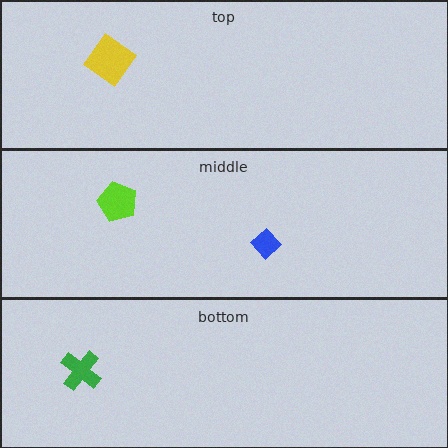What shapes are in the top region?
The yellow diamond.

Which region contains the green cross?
The bottom region.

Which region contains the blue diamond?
The middle region.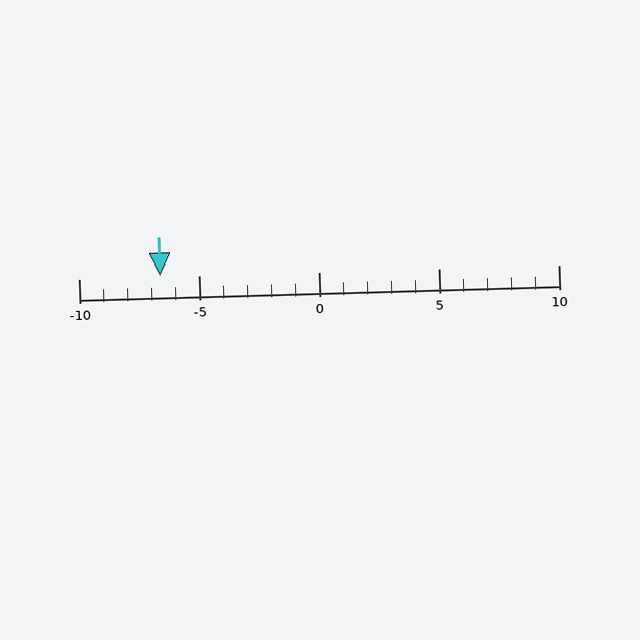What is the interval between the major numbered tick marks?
The major tick marks are spaced 5 units apart.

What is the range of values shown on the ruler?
The ruler shows values from -10 to 10.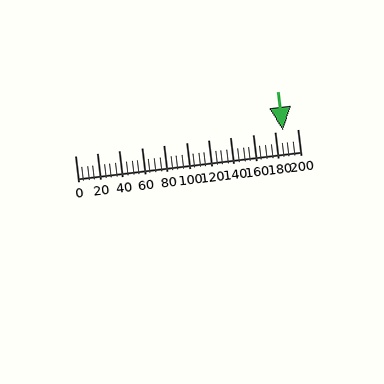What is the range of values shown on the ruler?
The ruler shows values from 0 to 200.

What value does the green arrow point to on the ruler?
The green arrow points to approximately 187.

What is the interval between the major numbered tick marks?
The major tick marks are spaced 20 units apart.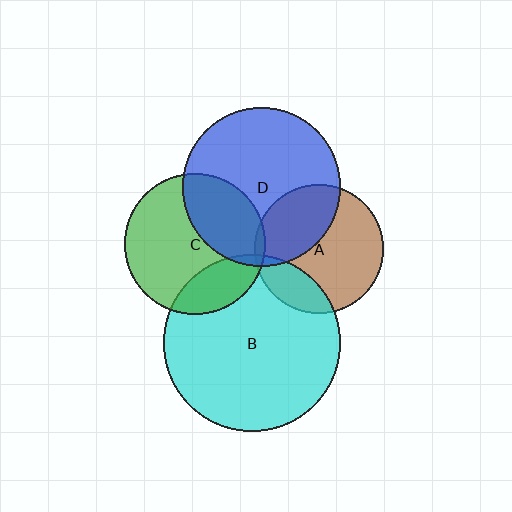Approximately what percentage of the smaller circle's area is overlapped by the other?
Approximately 5%.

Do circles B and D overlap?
Yes.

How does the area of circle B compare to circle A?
Approximately 1.9 times.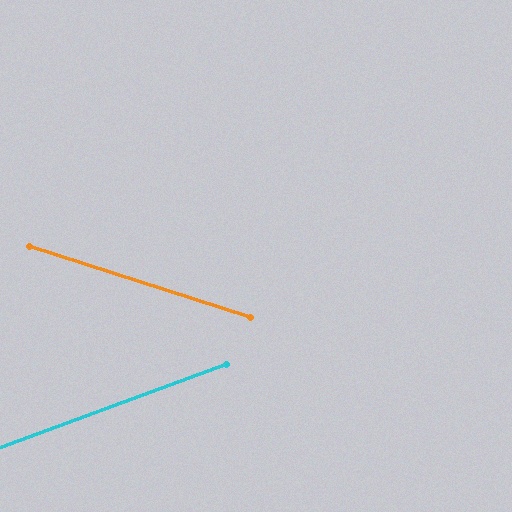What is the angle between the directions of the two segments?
Approximately 38 degrees.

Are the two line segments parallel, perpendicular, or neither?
Neither parallel nor perpendicular — they differ by about 38°.